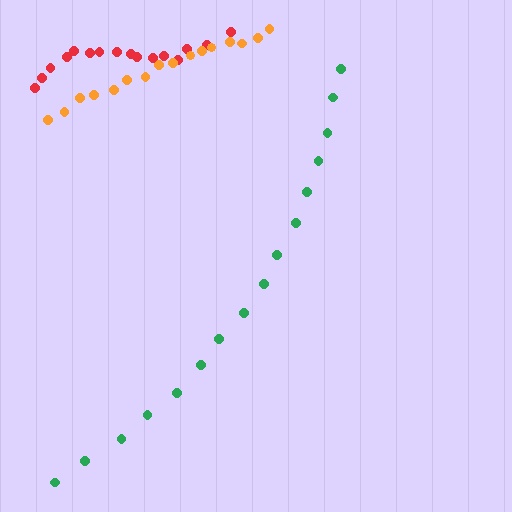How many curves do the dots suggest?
There are 3 distinct paths.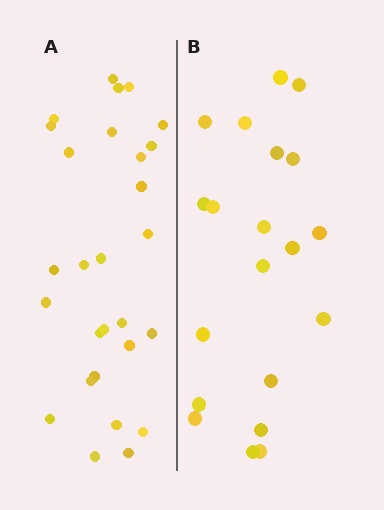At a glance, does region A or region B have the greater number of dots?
Region A (the left region) has more dots.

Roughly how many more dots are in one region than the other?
Region A has roughly 8 or so more dots than region B.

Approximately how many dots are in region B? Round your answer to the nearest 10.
About 20 dots.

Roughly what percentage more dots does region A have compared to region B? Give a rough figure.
About 40% more.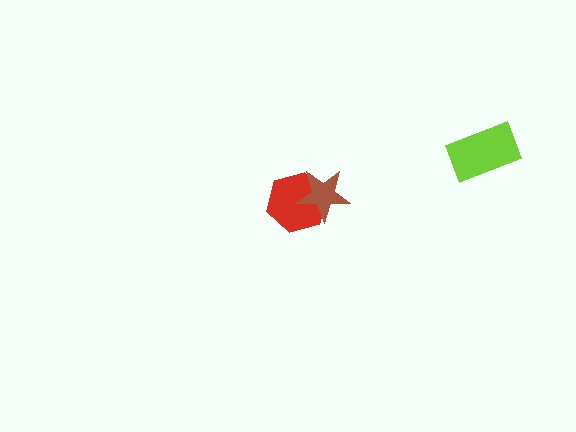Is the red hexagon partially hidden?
Yes, it is partially covered by another shape.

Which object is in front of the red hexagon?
The brown star is in front of the red hexagon.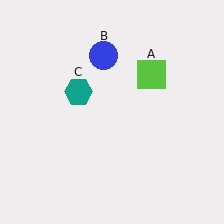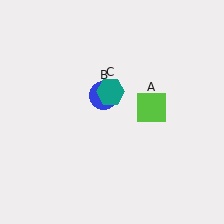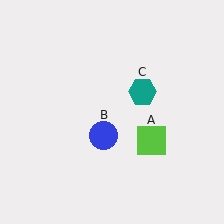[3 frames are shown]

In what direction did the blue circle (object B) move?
The blue circle (object B) moved down.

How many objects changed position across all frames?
3 objects changed position: lime square (object A), blue circle (object B), teal hexagon (object C).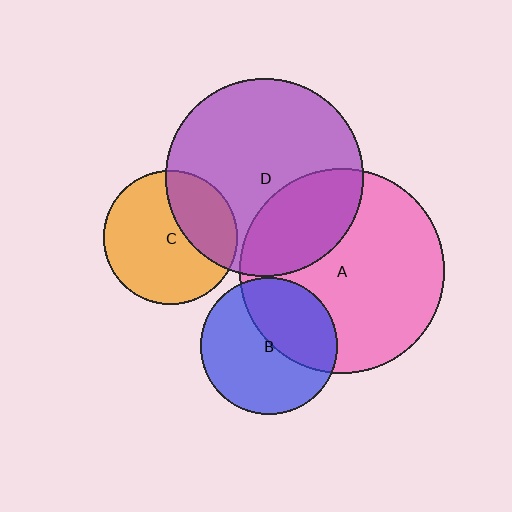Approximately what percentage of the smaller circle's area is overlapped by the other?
Approximately 40%.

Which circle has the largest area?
Circle A (pink).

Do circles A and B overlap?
Yes.